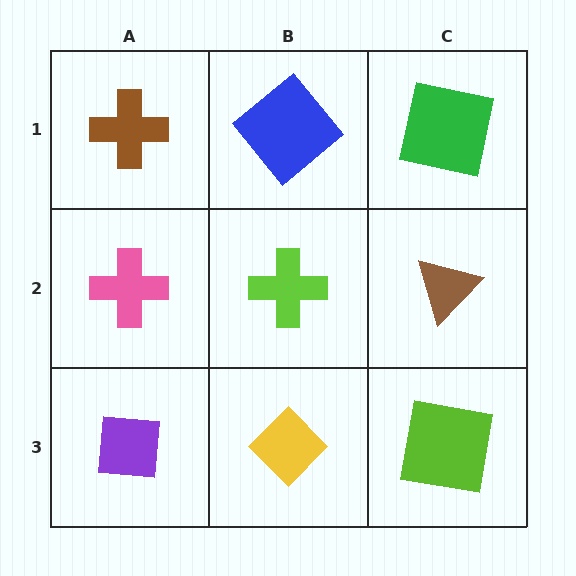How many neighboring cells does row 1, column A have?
2.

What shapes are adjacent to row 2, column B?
A blue diamond (row 1, column B), a yellow diamond (row 3, column B), a pink cross (row 2, column A), a brown triangle (row 2, column C).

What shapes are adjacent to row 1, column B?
A lime cross (row 2, column B), a brown cross (row 1, column A), a green square (row 1, column C).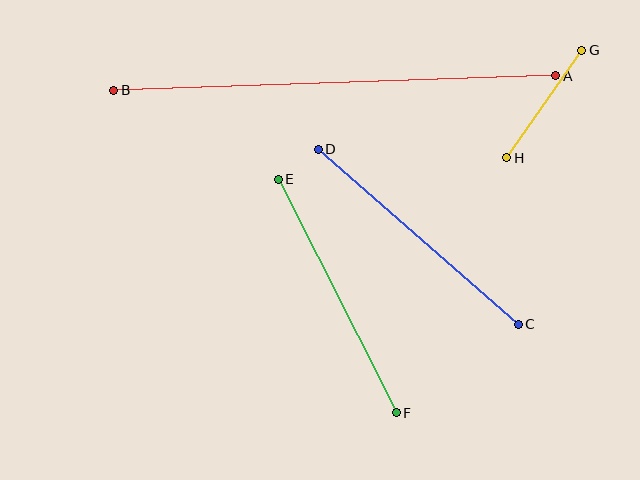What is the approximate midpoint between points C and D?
The midpoint is at approximately (418, 237) pixels.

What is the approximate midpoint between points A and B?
The midpoint is at approximately (335, 83) pixels.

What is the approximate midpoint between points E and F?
The midpoint is at approximately (337, 296) pixels.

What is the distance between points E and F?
The distance is approximately 262 pixels.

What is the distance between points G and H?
The distance is approximately 131 pixels.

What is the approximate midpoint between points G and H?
The midpoint is at approximately (544, 104) pixels.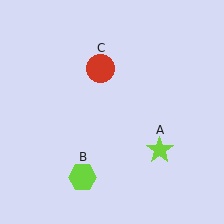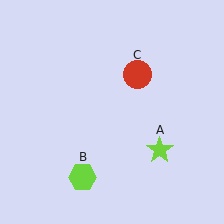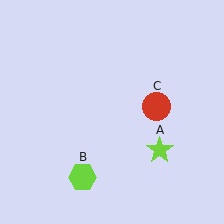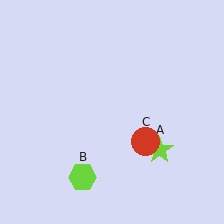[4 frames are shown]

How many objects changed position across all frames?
1 object changed position: red circle (object C).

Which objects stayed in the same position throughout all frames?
Lime star (object A) and lime hexagon (object B) remained stationary.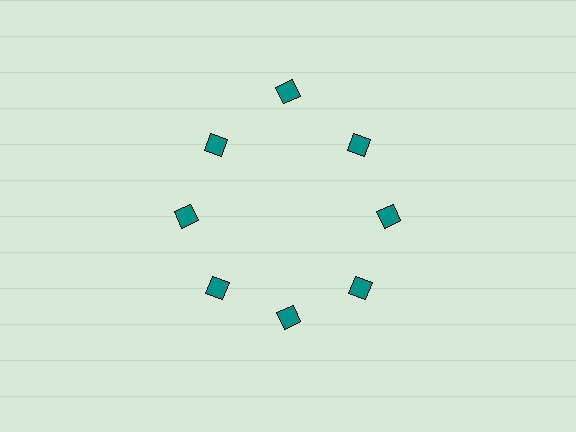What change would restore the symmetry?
The symmetry would be restored by moving it inward, back onto the ring so that all 8 diamonds sit at equal angles and equal distance from the center.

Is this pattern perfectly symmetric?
No. The 8 teal diamonds are arranged in a ring, but one element near the 12 o'clock position is pushed outward from the center, breaking the 8-fold rotational symmetry.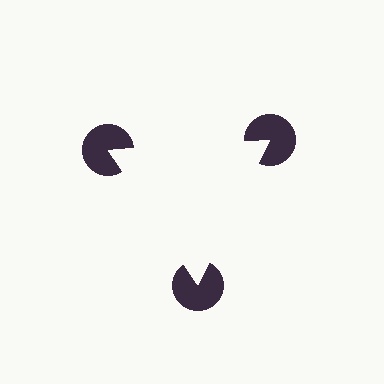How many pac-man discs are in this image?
There are 3 — one at each vertex of the illusory triangle.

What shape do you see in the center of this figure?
An illusory triangle — its edges are inferred from the aligned wedge cuts in the pac-man discs, not physically drawn.